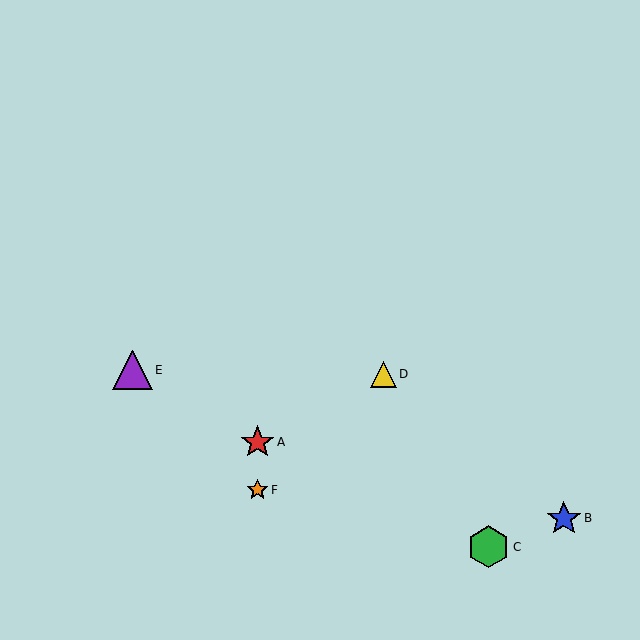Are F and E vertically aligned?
No, F is at x≈257 and E is at x≈133.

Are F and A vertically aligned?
Yes, both are at x≈257.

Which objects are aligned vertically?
Objects A, F are aligned vertically.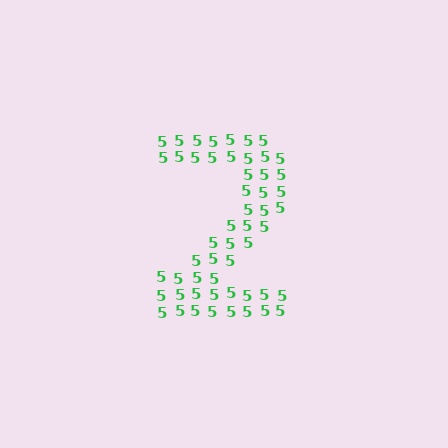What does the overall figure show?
The overall figure shows the digit 2.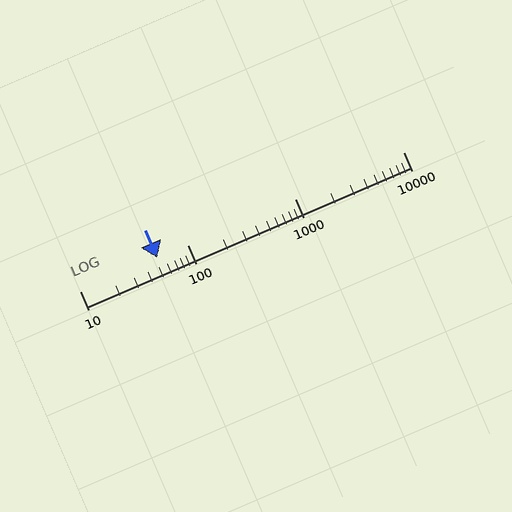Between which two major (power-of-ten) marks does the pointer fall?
The pointer is between 10 and 100.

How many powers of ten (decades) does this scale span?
The scale spans 3 decades, from 10 to 10000.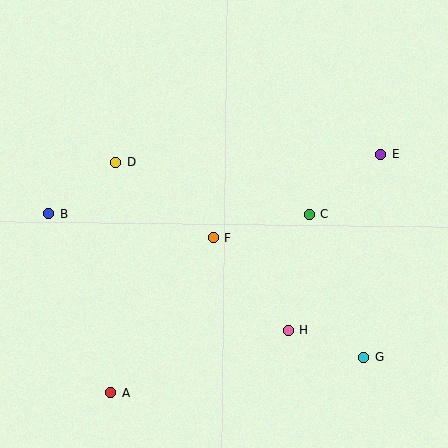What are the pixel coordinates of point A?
Point A is at (111, 392).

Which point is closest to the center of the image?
Point F at (213, 238) is closest to the center.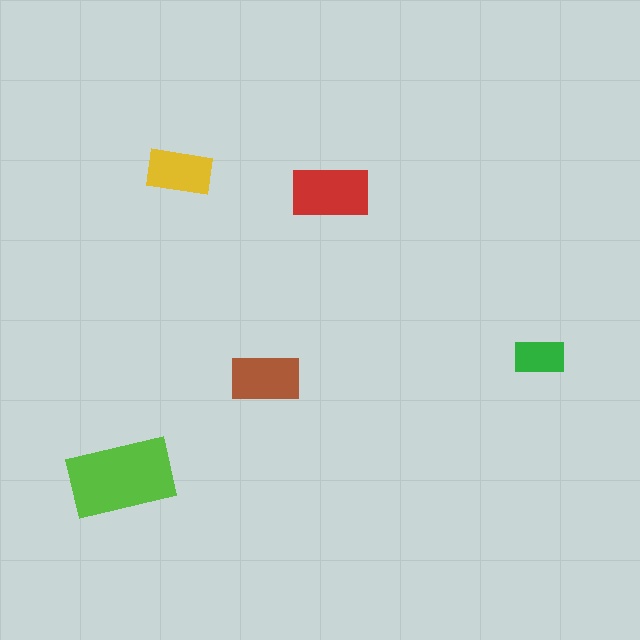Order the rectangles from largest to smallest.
the lime one, the red one, the brown one, the yellow one, the green one.